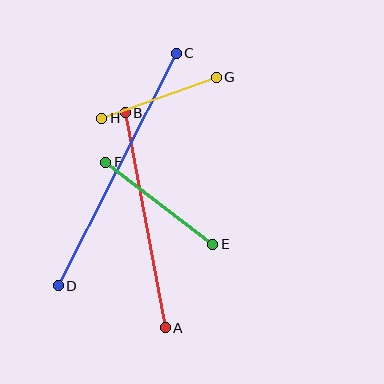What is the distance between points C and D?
The distance is approximately 261 pixels.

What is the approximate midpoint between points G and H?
The midpoint is at approximately (159, 98) pixels.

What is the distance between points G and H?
The distance is approximately 122 pixels.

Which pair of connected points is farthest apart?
Points C and D are farthest apart.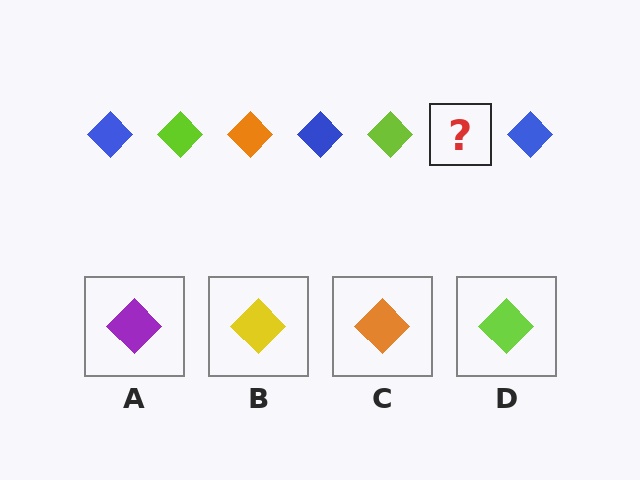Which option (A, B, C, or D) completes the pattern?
C.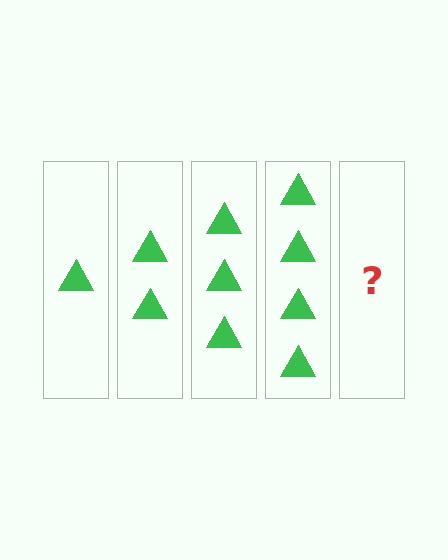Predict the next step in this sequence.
The next step is 5 triangles.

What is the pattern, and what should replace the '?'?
The pattern is that each step adds one more triangle. The '?' should be 5 triangles.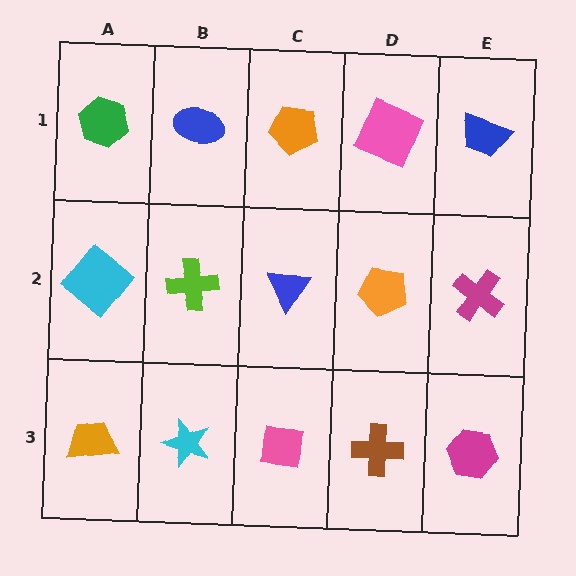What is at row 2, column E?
A magenta cross.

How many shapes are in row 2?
5 shapes.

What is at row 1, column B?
A blue ellipse.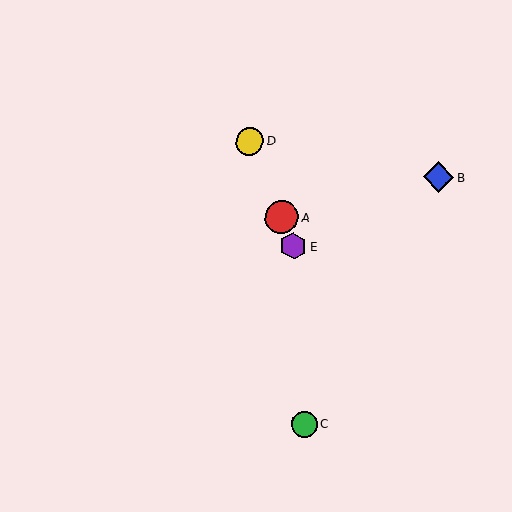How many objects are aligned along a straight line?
3 objects (A, D, E) are aligned along a straight line.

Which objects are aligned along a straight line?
Objects A, D, E are aligned along a straight line.